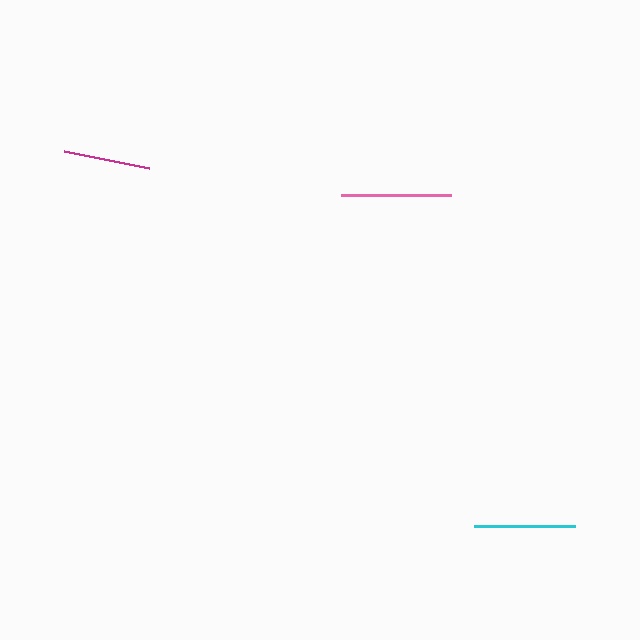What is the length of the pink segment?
The pink segment is approximately 110 pixels long.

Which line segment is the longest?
The pink line is the longest at approximately 110 pixels.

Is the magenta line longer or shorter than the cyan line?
The cyan line is longer than the magenta line.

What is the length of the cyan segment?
The cyan segment is approximately 100 pixels long.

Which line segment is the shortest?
The magenta line is the shortest at approximately 86 pixels.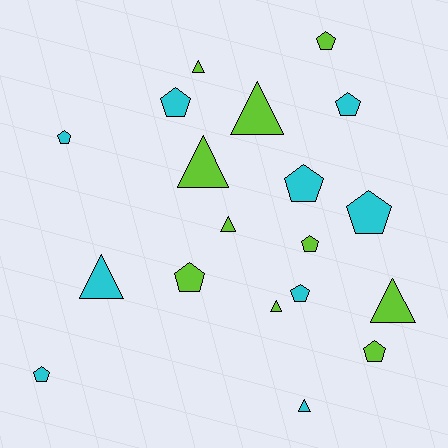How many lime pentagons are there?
There are 4 lime pentagons.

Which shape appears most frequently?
Pentagon, with 11 objects.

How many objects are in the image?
There are 19 objects.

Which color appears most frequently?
Lime, with 10 objects.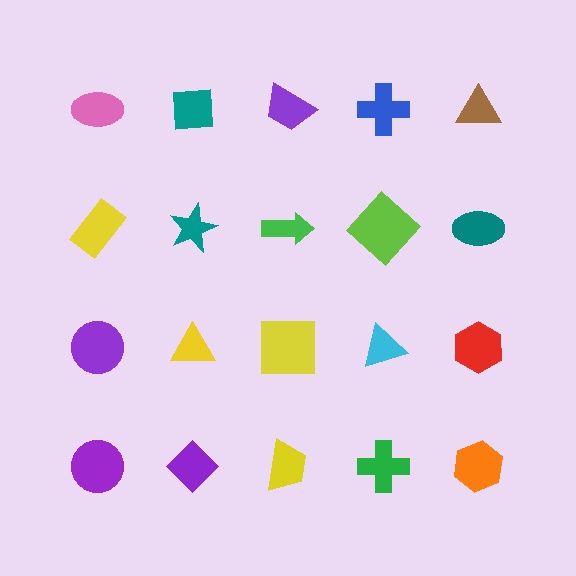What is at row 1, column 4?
A blue cross.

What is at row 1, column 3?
A purple trapezoid.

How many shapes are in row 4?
5 shapes.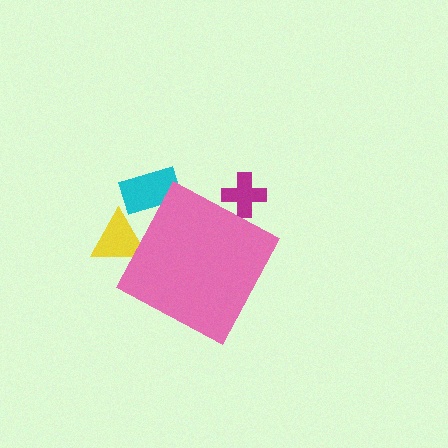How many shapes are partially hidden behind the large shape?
3 shapes are partially hidden.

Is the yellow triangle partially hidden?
Yes, the yellow triangle is partially hidden behind the pink diamond.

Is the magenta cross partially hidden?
Yes, the magenta cross is partially hidden behind the pink diamond.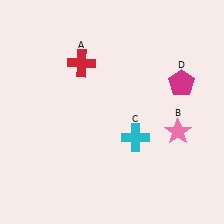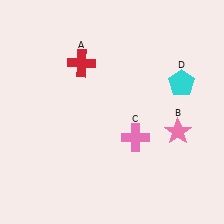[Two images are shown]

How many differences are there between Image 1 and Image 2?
There are 2 differences between the two images.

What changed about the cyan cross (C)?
In Image 1, C is cyan. In Image 2, it changed to pink.